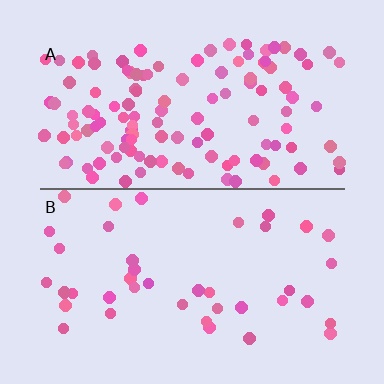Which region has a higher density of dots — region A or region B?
A (the top).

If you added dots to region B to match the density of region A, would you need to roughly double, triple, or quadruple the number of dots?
Approximately triple.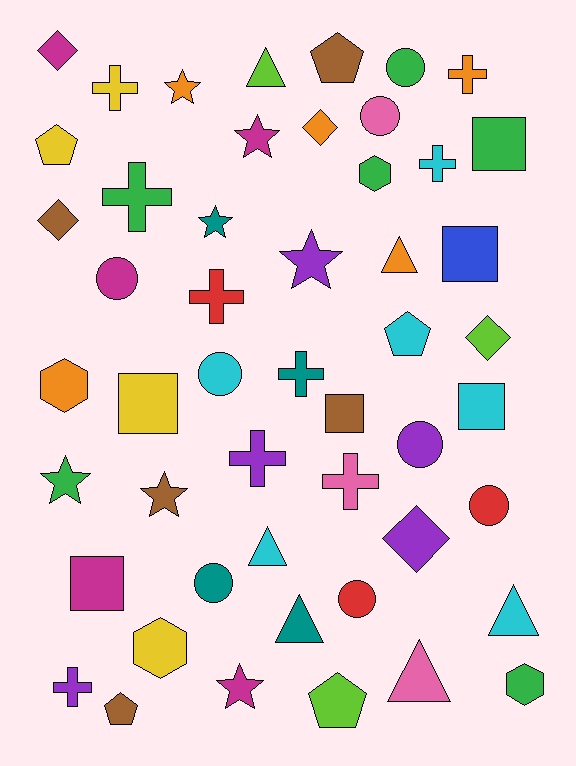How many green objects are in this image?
There are 6 green objects.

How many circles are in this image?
There are 8 circles.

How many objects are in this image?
There are 50 objects.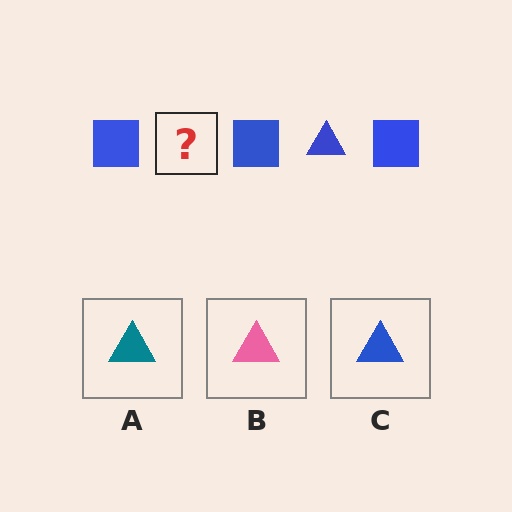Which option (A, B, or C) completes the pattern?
C.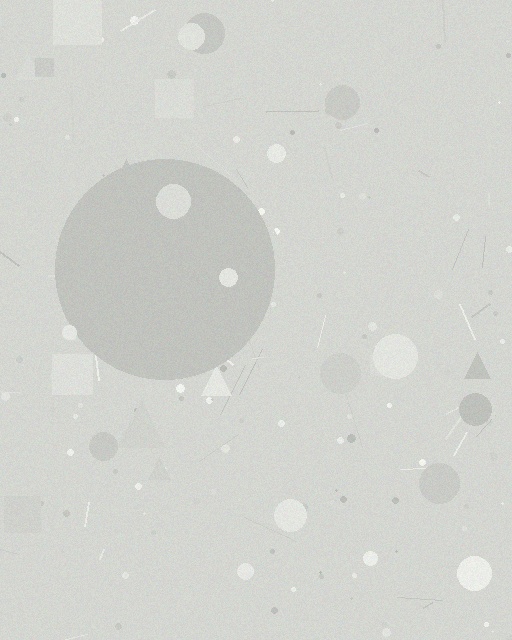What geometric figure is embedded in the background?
A circle is embedded in the background.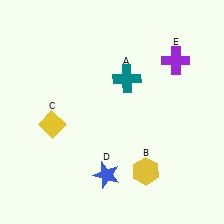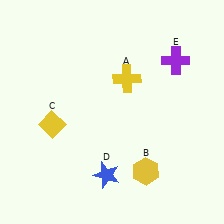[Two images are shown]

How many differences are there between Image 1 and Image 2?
There is 1 difference between the two images.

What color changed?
The cross (A) changed from teal in Image 1 to yellow in Image 2.